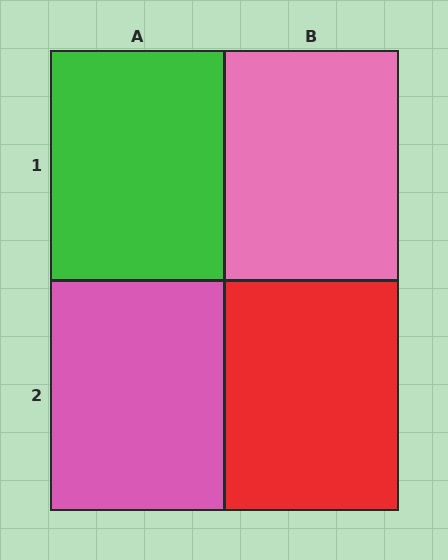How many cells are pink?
2 cells are pink.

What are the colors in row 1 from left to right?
Green, pink.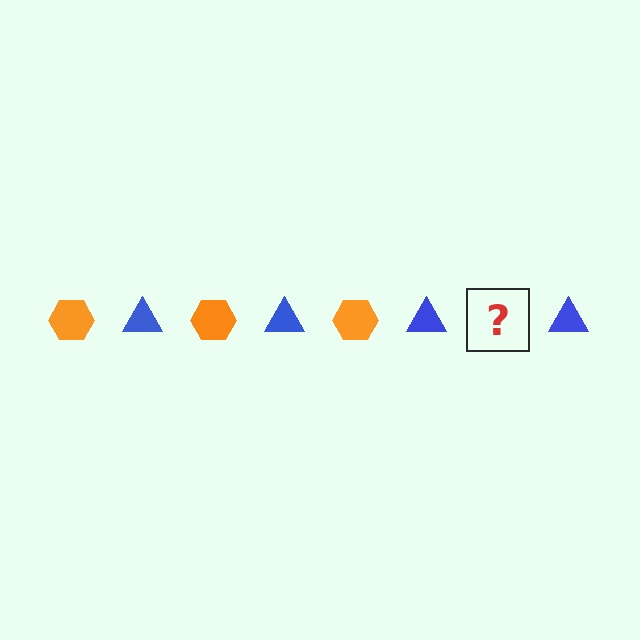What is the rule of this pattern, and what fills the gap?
The rule is that the pattern alternates between orange hexagon and blue triangle. The gap should be filled with an orange hexagon.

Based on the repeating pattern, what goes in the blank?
The blank should be an orange hexagon.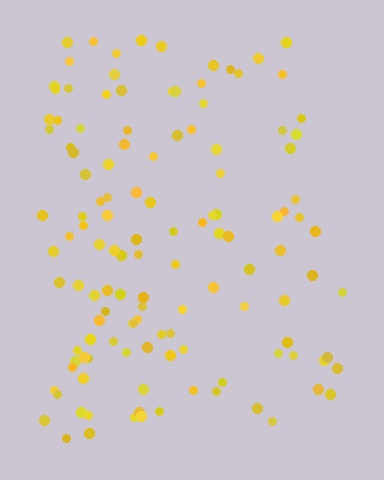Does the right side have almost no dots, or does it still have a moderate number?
Still a moderate number, just noticeably fewer than the left.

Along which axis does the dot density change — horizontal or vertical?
Horizontal.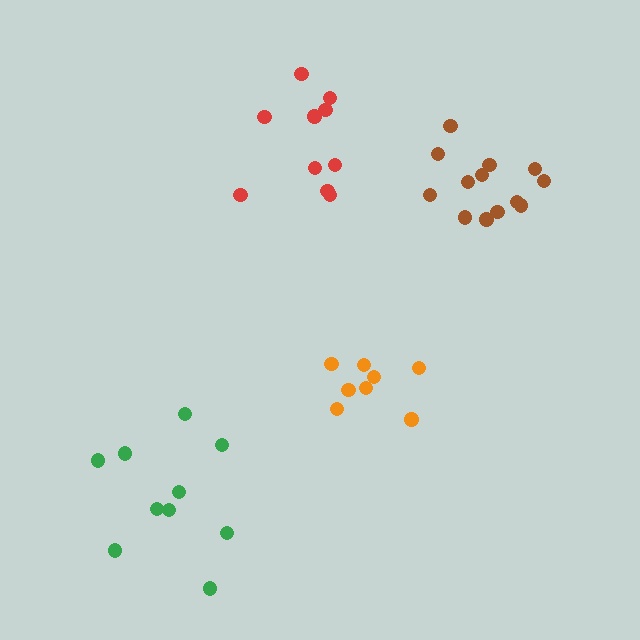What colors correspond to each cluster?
The clusters are colored: orange, green, brown, red.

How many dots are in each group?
Group 1: 8 dots, Group 2: 10 dots, Group 3: 13 dots, Group 4: 10 dots (41 total).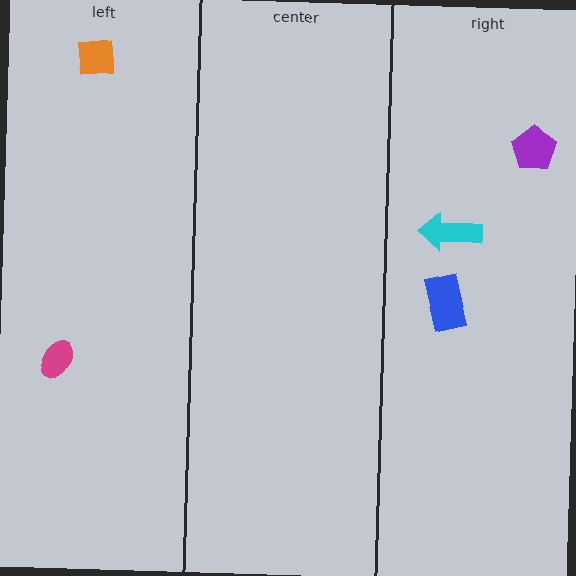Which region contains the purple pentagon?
The right region.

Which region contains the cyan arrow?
The right region.